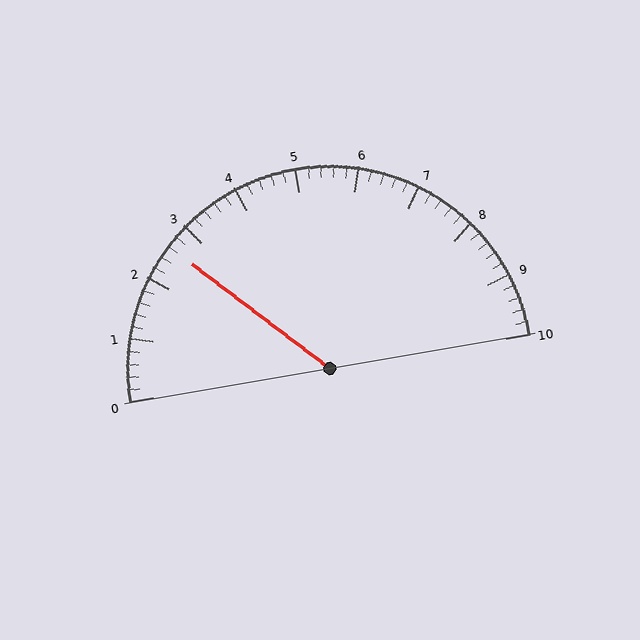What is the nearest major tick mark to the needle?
The nearest major tick mark is 3.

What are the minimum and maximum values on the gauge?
The gauge ranges from 0 to 10.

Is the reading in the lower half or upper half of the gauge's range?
The reading is in the lower half of the range (0 to 10).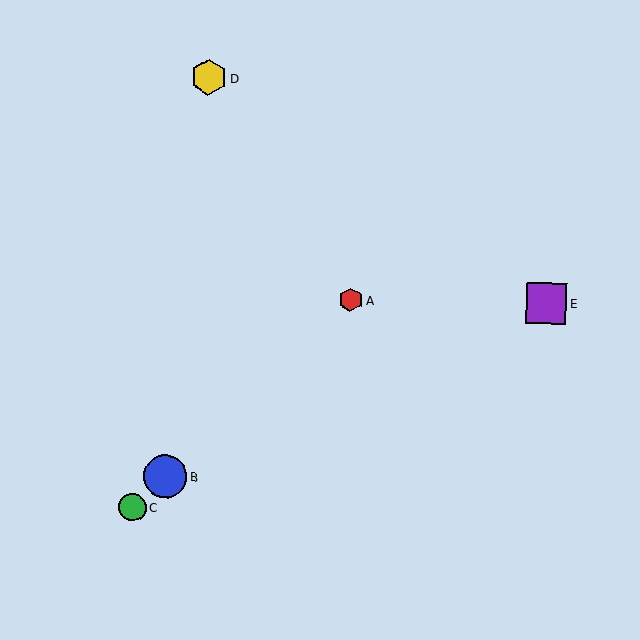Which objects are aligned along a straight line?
Objects A, B, C are aligned along a straight line.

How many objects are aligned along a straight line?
3 objects (A, B, C) are aligned along a straight line.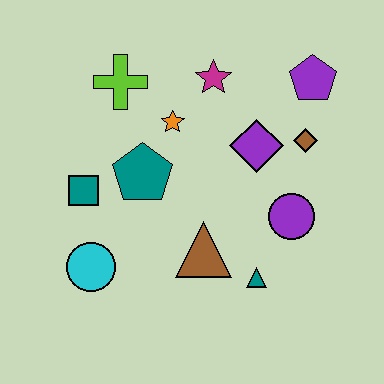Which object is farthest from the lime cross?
The teal triangle is farthest from the lime cross.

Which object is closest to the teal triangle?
The brown triangle is closest to the teal triangle.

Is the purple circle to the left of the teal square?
No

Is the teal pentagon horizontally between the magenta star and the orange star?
No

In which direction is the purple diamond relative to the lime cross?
The purple diamond is to the right of the lime cross.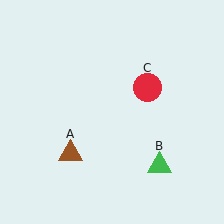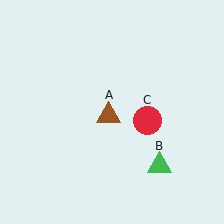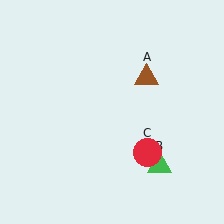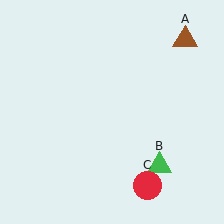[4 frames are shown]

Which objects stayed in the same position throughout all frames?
Green triangle (object B) remained stationary.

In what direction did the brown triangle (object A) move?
The brown triangle (object A) moved up and to the right.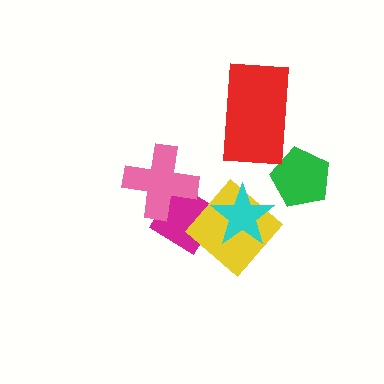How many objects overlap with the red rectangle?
0 objects overlap with the red rectangle.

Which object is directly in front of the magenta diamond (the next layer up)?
The yellow diamond is directly in front of the magenta diamond.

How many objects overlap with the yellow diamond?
2 objects overlap with the yellow diamond.